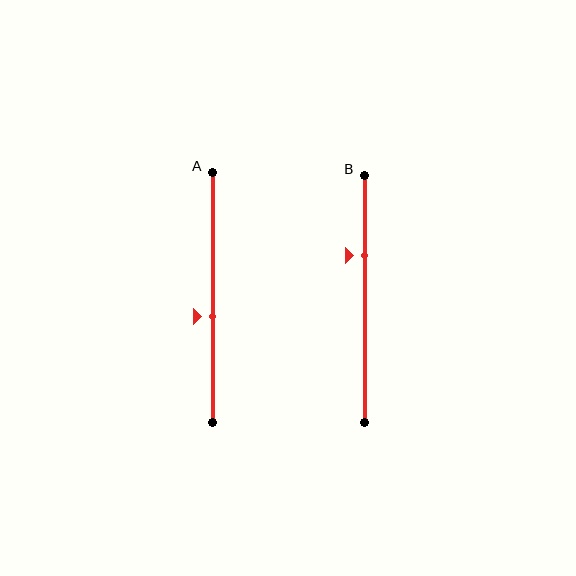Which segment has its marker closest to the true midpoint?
Segment A has its marker closest to the true midpoint.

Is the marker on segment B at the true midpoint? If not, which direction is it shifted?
No, the marker on segment B is shifted upward by about 17% of the segment length.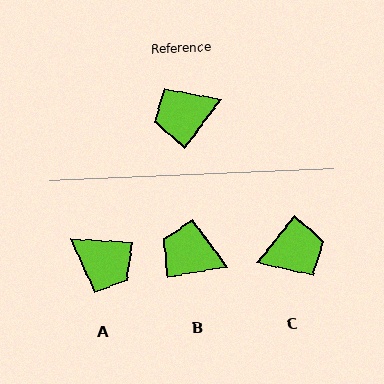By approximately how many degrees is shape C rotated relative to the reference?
Approximately 179 degrees counter-clockwise.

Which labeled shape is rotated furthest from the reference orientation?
C, about 179 degrees away.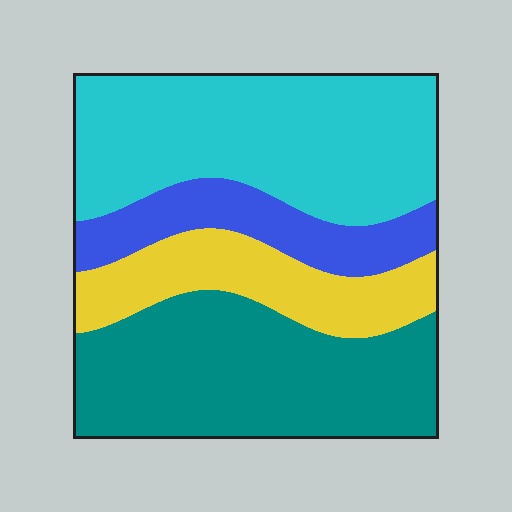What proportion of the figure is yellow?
Yellow covers about 15% of the figure.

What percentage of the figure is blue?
Blue covers 14% of the figure.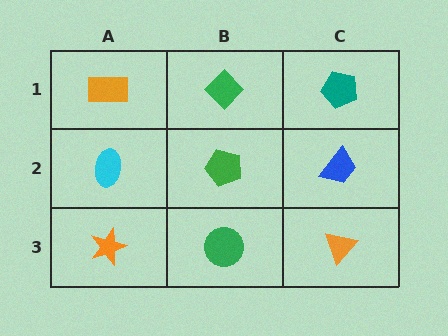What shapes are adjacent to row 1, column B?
A green pentagon (row 2, column B), an orange rectangle (row 1, column A), a teal pentagon (row 1, column C).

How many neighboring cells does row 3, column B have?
3.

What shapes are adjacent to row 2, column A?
An orange rectangle (row 1, column A), an orange star (row 3, column A), a green pentagon (row 2, column B).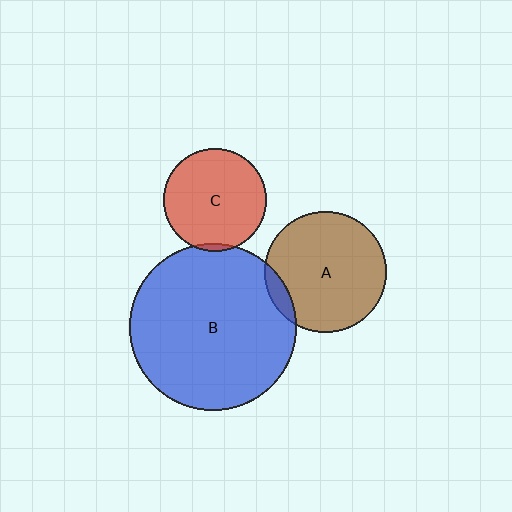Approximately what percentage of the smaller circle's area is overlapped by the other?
Approximately 10%.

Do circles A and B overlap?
Yes.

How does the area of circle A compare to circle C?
Approximately 1.4 times.